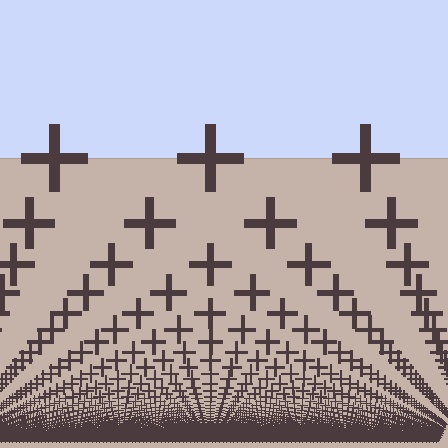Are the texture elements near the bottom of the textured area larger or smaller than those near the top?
Smaller. The gradient is inverted — elements near the bottom are smaller and denser.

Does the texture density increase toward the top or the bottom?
Density increases toward the bottom.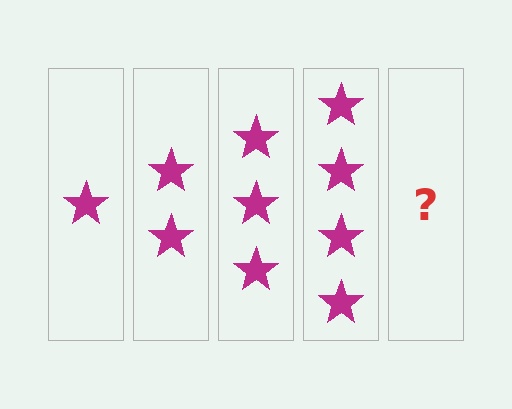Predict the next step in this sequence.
The next step is 5 stars.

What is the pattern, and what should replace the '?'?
The pattern is that each step adds one more star. The '?' should be 5 stars.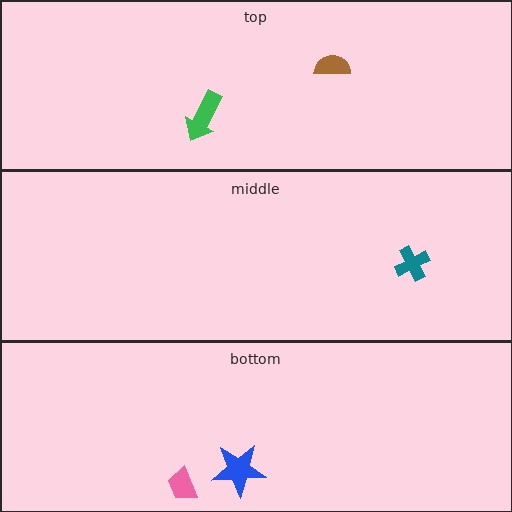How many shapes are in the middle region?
1.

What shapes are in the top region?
The brown semicircle, the green arrow.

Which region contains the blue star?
The bottom region.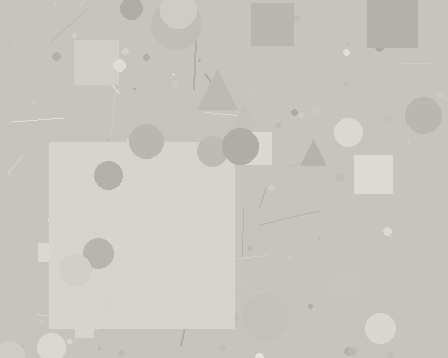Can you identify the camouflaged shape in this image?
The camouflaged shape is a square.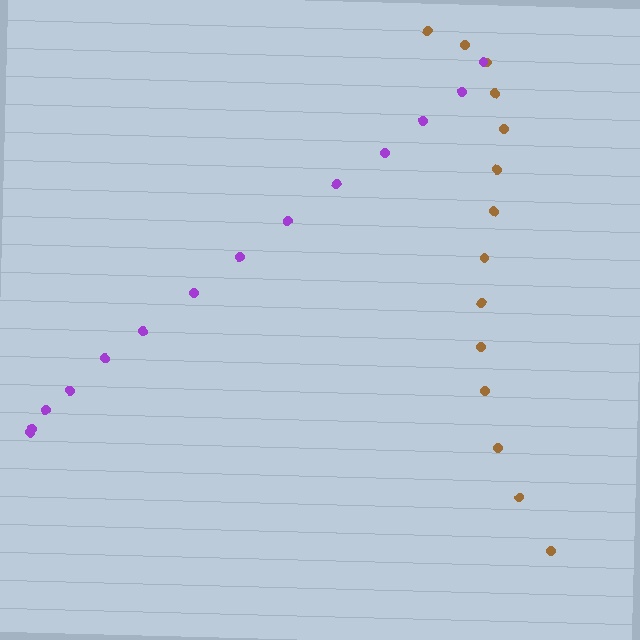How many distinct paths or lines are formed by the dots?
There are 2 distinct paths.